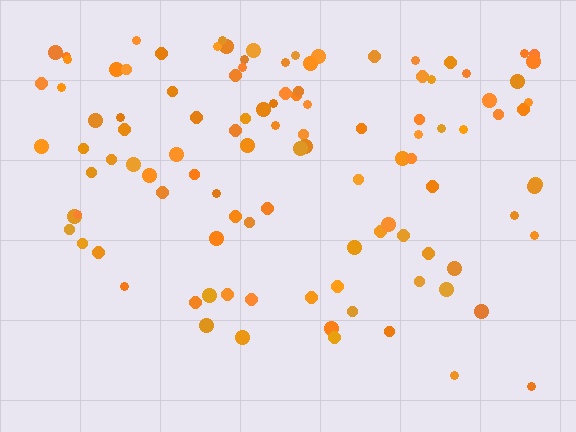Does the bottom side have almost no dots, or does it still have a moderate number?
Still a moderate number, just noticeably fewer than the top.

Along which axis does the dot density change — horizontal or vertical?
Vertical.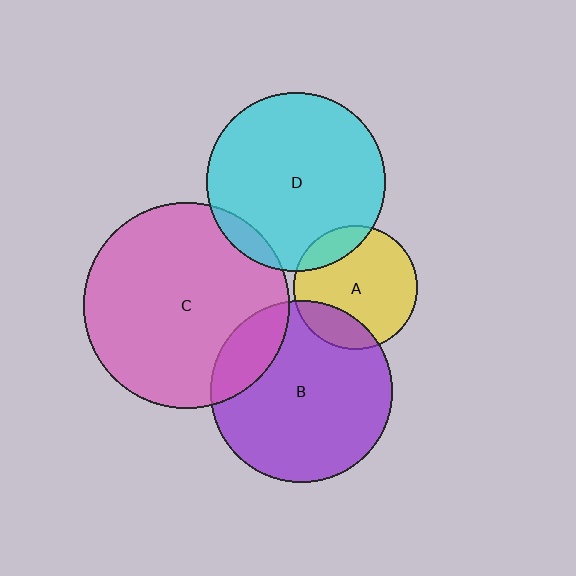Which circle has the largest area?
Circle C (pink).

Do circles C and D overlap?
Yes.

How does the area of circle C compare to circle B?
Approximately 1.3 times.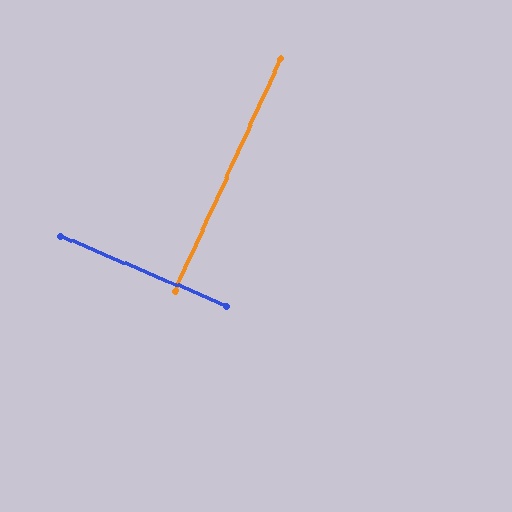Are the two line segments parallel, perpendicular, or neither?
Perpendicular — they meet at approximately 88°.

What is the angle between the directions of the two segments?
Approximately 88 degrees.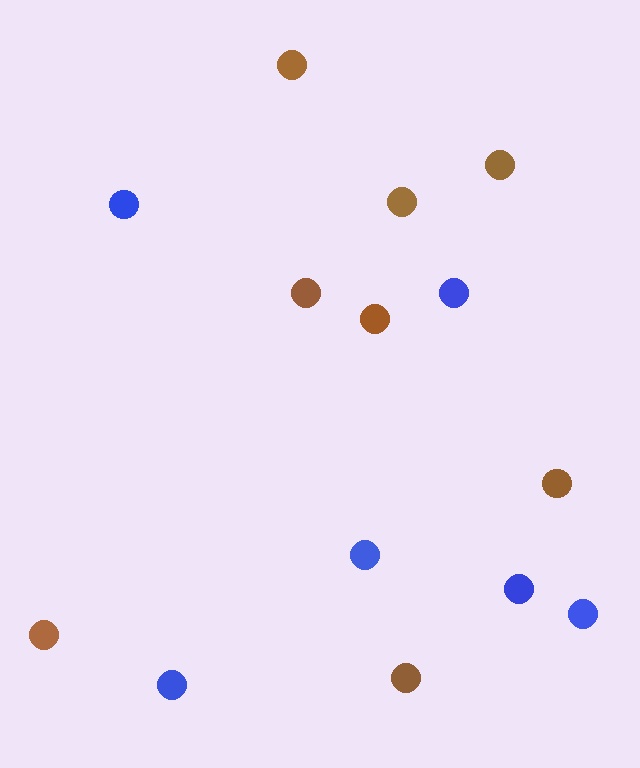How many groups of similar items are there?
There are 2 groups: one group of brown circles (8) and one group of blue circles (6).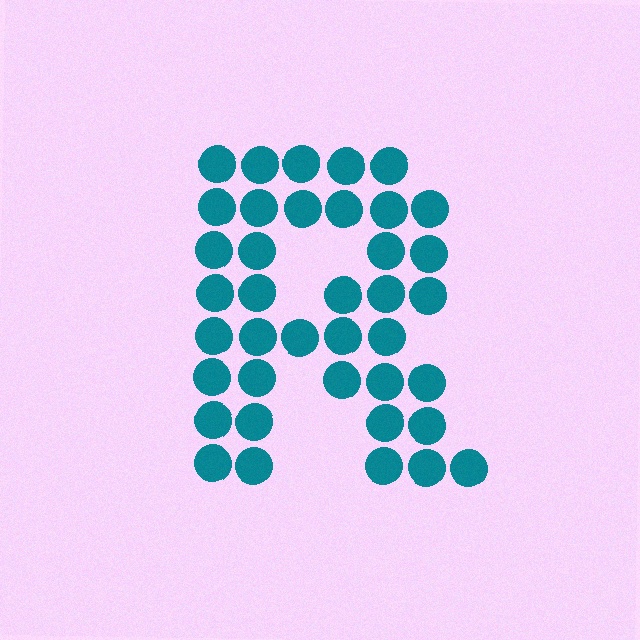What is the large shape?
The large shape is the letter R.